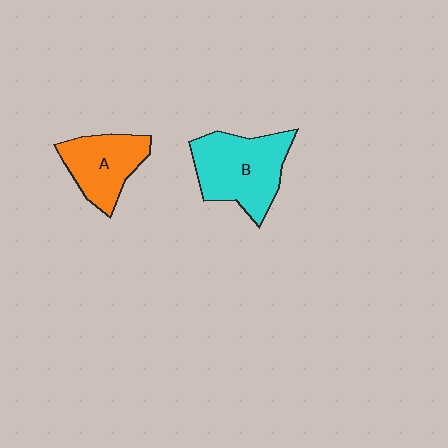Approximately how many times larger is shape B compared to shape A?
Approximately 1.4 times.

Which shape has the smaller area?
Shape A (orange).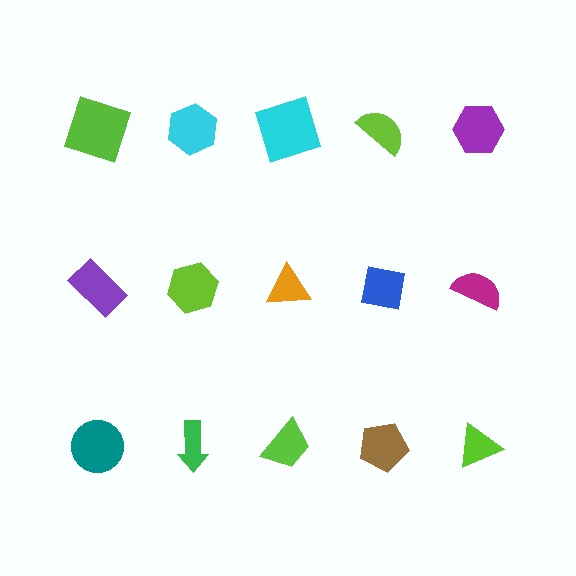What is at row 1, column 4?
A lime semicircle.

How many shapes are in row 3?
5 shapes.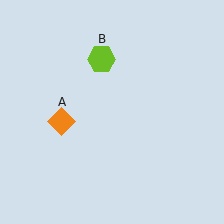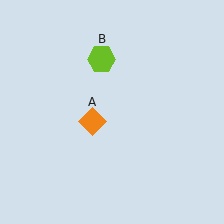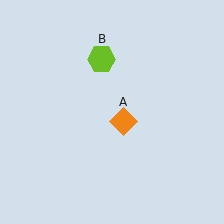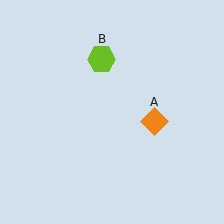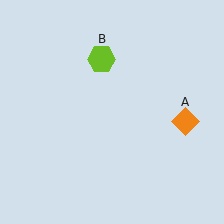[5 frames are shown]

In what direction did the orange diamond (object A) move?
The orange diamond (object A) moved right.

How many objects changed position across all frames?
1 object changed position: orange diamond (object A).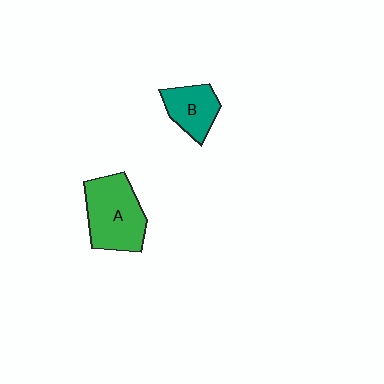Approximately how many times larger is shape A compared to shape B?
Approximately 1.7 times.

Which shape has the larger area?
Shape A (green).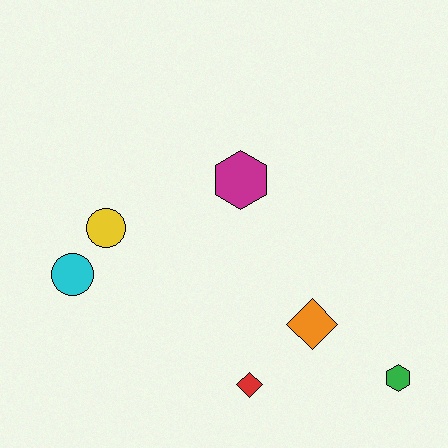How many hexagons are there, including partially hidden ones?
There are 2 hexagons.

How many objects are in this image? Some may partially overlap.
There are 6 objects.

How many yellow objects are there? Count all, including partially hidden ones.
There is 1 yellow object.